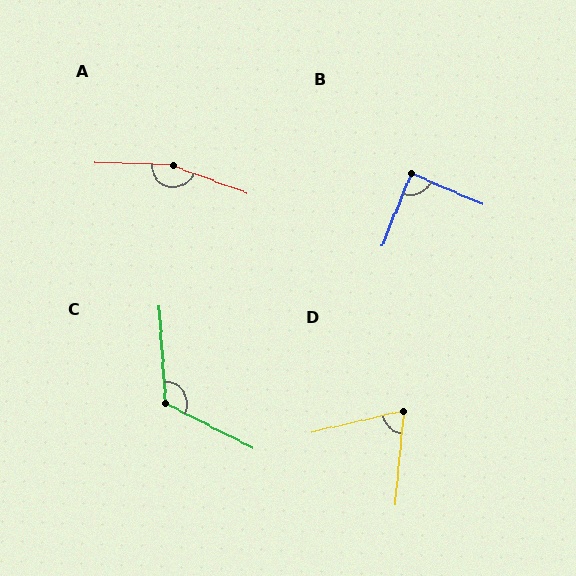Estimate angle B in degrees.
Approximately 88 degrees.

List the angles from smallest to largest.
D (71°), B (88°), C (121°), A (162°).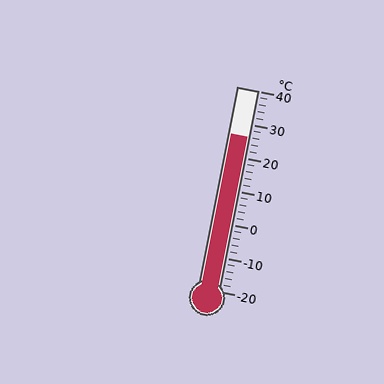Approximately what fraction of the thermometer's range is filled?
The thermometer is filled to approximately 75% of its range.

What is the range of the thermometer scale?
The thermometer scale ranges from -20°C to 40°C.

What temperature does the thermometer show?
The thermometer shows approximately 26°C.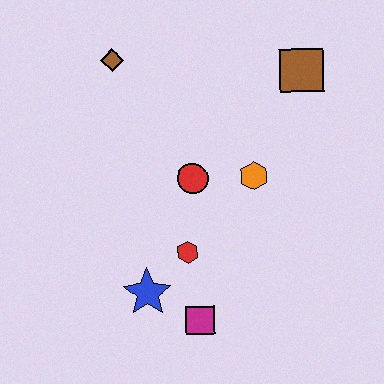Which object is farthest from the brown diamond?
The magenta square is farthest from the brown diamond.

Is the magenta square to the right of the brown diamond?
Yes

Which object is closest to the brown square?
The orange hexagon is closest to the brown square.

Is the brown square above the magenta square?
Yes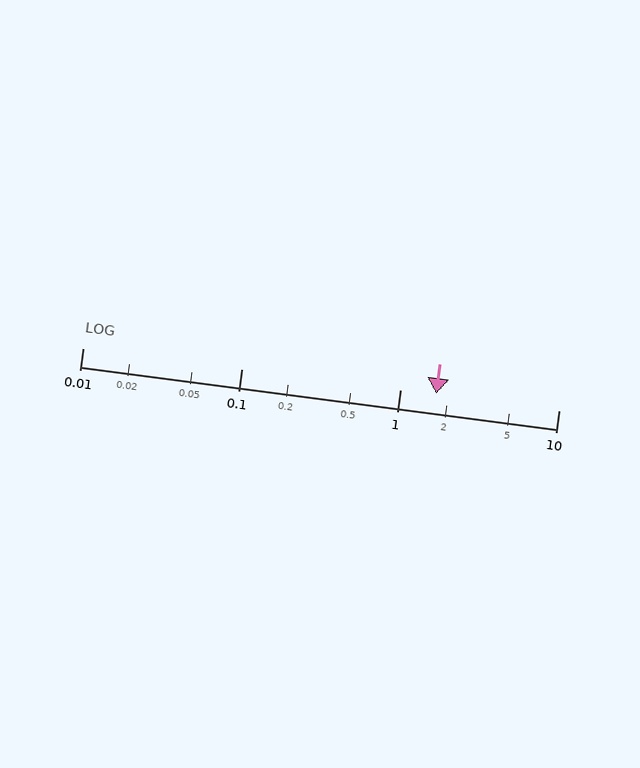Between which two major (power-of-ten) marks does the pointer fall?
The pointer is between 1 and 10.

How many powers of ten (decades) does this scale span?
The scale spans 3 decades, from 0.01 to 10.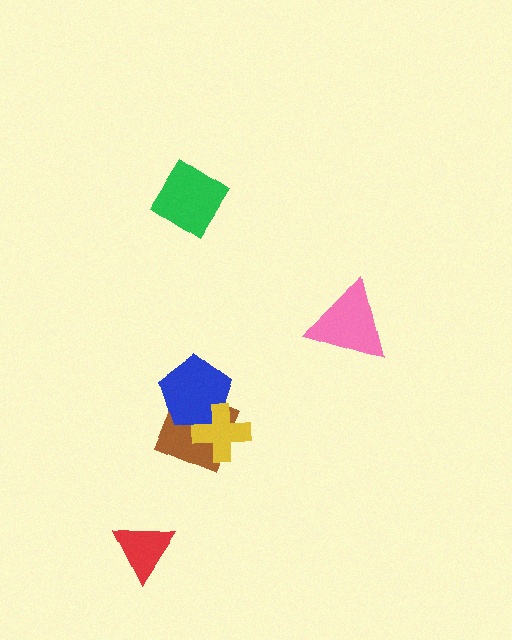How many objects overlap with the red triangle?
0 objects overlap with the red triangle.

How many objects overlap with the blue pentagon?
2 objects overlap with the blue pentagon.